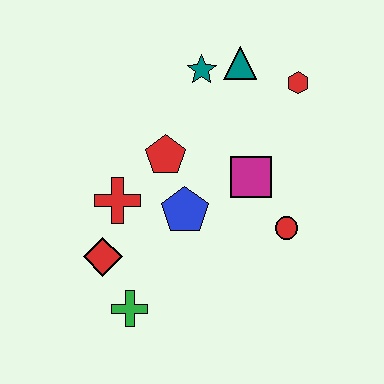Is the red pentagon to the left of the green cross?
No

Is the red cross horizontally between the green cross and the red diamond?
Yes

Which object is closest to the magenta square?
The red circle is closest to the magenta square.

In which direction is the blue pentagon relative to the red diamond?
The blue pentagon is to the right of the red diamond.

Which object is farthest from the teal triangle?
The green cross is farthest from the teal triangle.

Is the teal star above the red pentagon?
Yes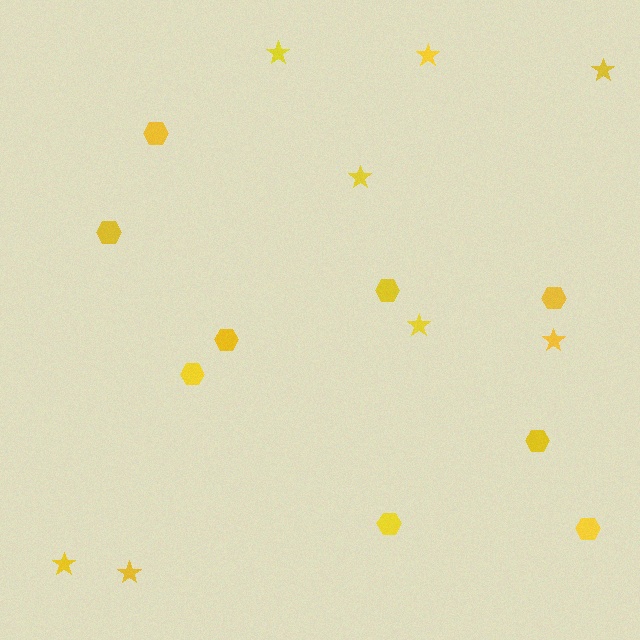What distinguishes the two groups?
There are 2 groups: one group of stars (8) and one group of hexagons (9).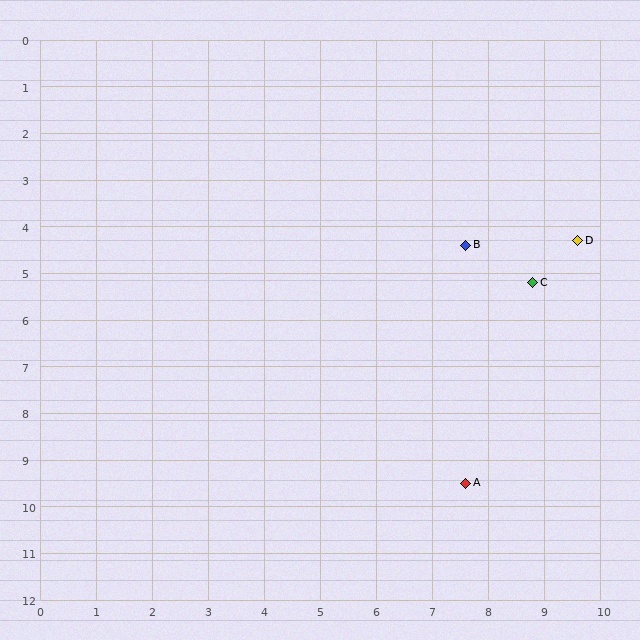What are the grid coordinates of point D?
Point D is at approximately (9.6, 4.3).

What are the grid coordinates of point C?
Point C is at approximately (8.8, 5.2).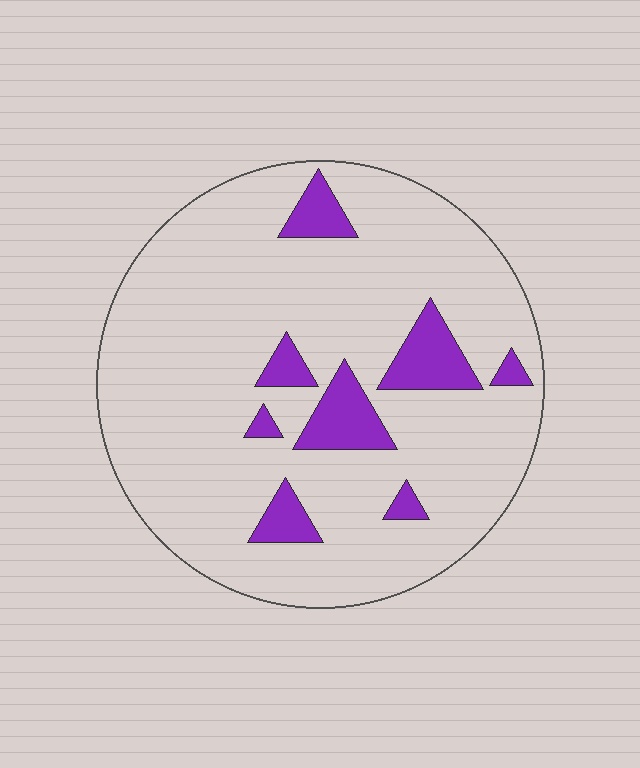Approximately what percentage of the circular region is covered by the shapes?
Approximately 15%.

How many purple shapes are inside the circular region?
8.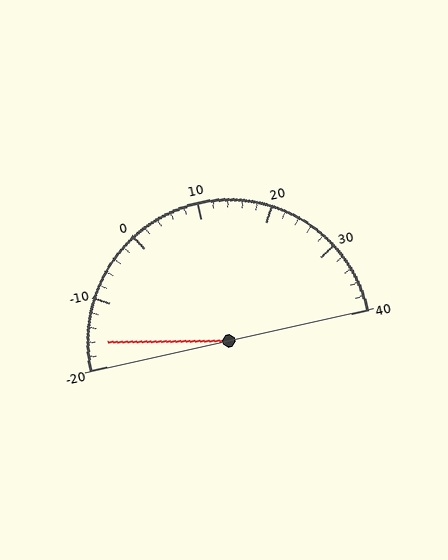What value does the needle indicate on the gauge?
The needle indicates approximately -16.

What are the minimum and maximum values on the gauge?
The gauge ranges from -20 to 40.